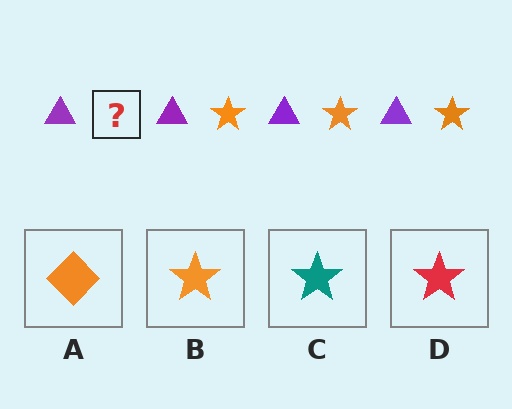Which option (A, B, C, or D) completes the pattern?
B.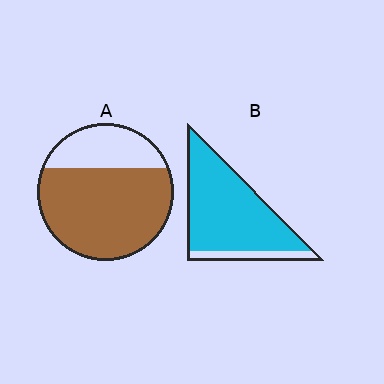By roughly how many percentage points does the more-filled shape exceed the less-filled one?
By roughly 15 percentage points (B over A).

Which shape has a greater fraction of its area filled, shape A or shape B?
Shape B.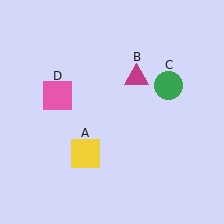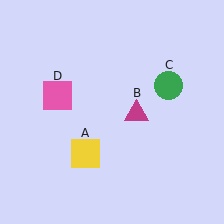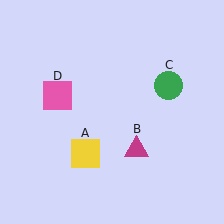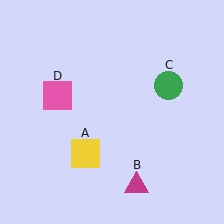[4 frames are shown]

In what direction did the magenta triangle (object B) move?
The magenta triangle (object B) moved down.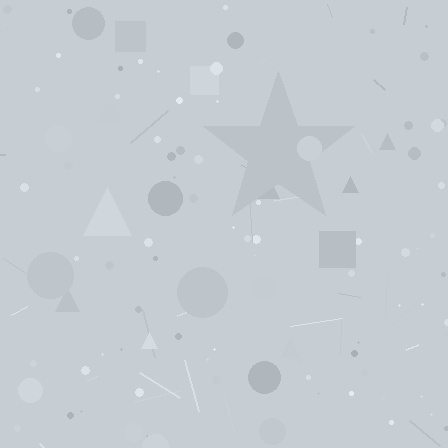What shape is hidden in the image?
A star is hidden in the image.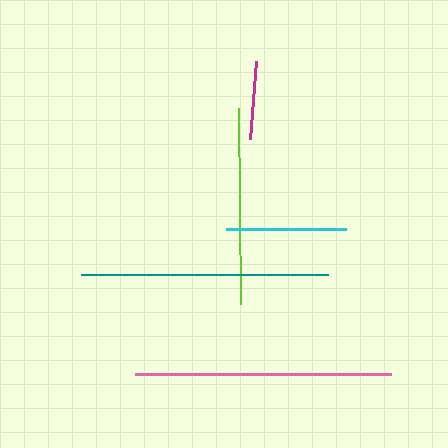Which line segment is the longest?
The pink line is the longest at approximately 255 pixels.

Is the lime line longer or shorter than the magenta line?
The lime line is longer than the magenta line.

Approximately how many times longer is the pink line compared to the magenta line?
The pink line is approximately 3.3 times the length of the magenta line.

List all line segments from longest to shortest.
From longest to shortest: pink, teal, lime, cyan, magenta.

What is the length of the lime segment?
The lime segment is approximately 196 pixels long.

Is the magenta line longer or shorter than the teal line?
The teal line is longer than the magenta line.